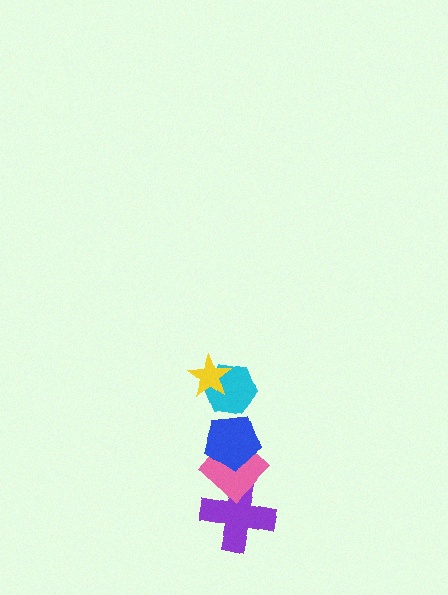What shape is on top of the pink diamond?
The blue pentagon is on top of the pink diamond.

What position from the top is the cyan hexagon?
The cyan hexagon is 2nd from the top.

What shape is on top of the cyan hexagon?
The yellow star is on top of the cyan hexagon.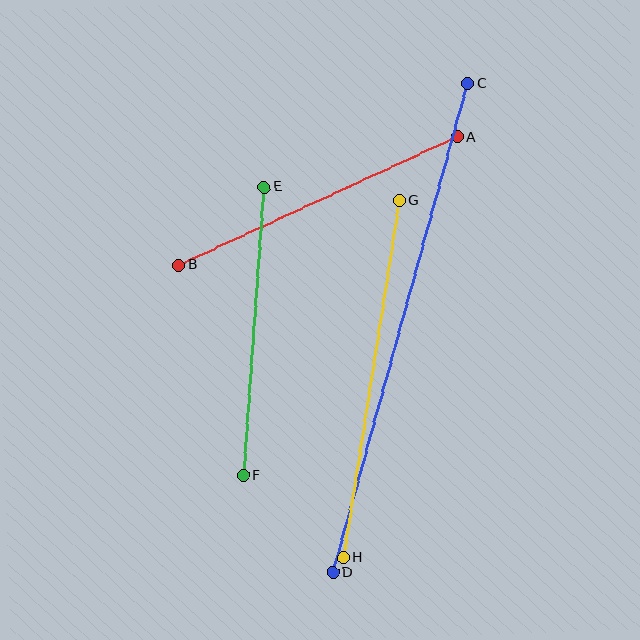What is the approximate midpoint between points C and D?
The midpoint is at approximately (400, 328) pixels.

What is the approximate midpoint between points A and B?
The midpoint is at approximately (318, 201) pixels.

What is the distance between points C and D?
The distance is approximately 507 pixels.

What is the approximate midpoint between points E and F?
The midpoint is at approximately (254, 331) pixels.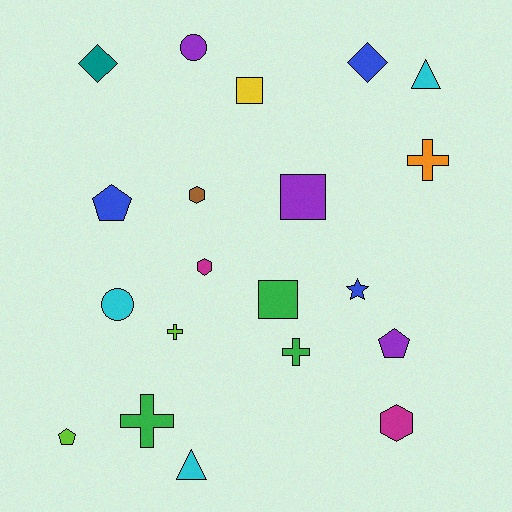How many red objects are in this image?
There are no red objects.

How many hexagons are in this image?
There are 3 hexagons.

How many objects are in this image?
There are 20 objects.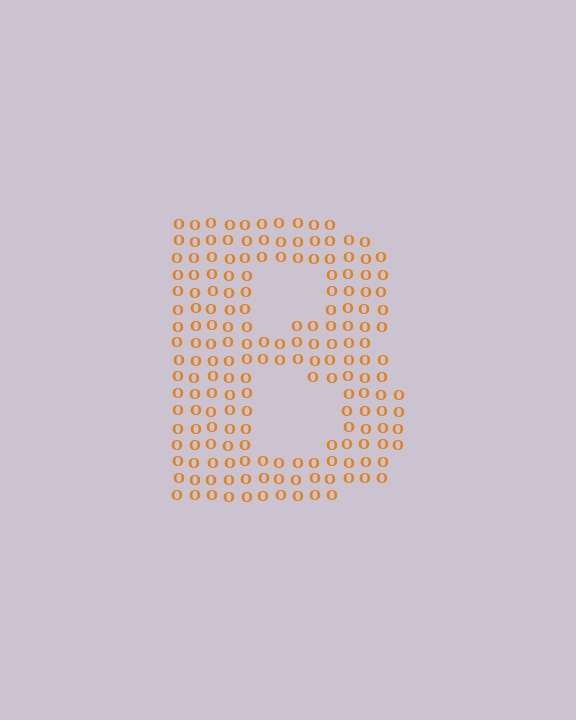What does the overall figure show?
The overall figure shows the letter B.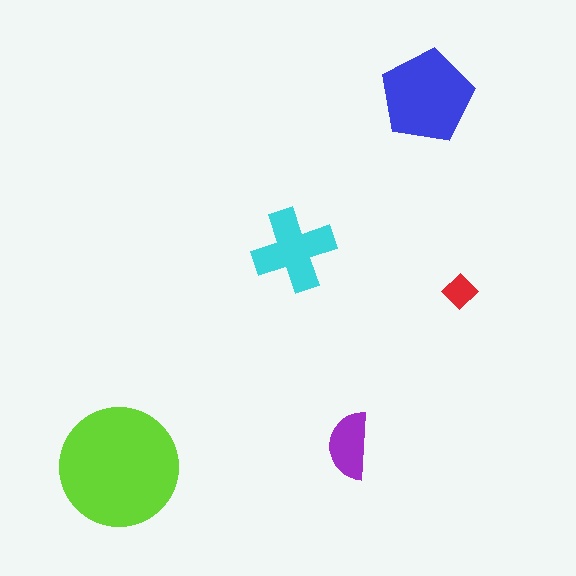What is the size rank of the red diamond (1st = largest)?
5th.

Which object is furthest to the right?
The red diamond is rightmost.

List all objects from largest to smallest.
The lime circle, the blue pentagon, the cyan cross, the purple semicircle, the red diamond.